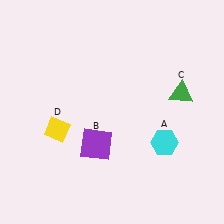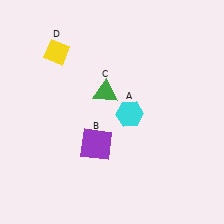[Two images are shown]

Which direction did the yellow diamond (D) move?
The yellow diamond (D) moved up.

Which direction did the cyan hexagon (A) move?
The cyan hexagon (A) moved left.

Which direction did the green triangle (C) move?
The green triangle (C) moved left.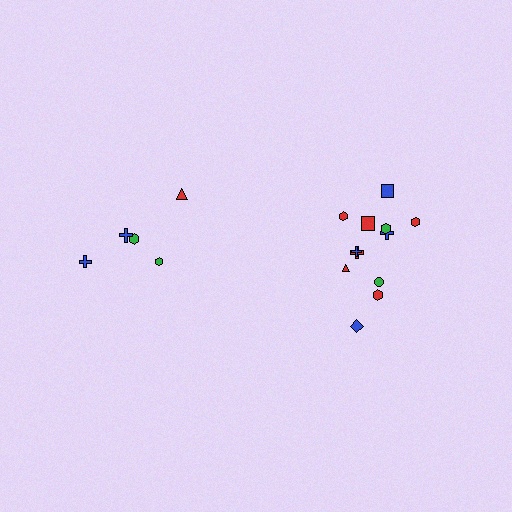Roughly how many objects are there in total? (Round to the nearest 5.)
Roughly 15 objects in total.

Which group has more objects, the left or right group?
The right group.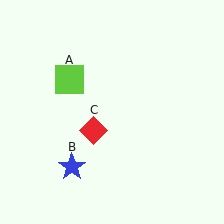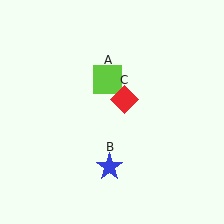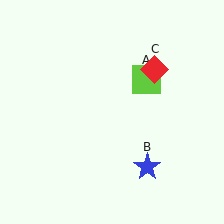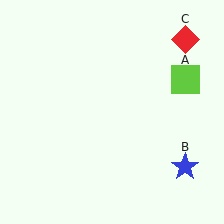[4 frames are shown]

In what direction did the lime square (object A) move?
The lime square (object A) moved right.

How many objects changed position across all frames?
3 objects changed position: lime square (object A), blue star (object B), red diamond (object C).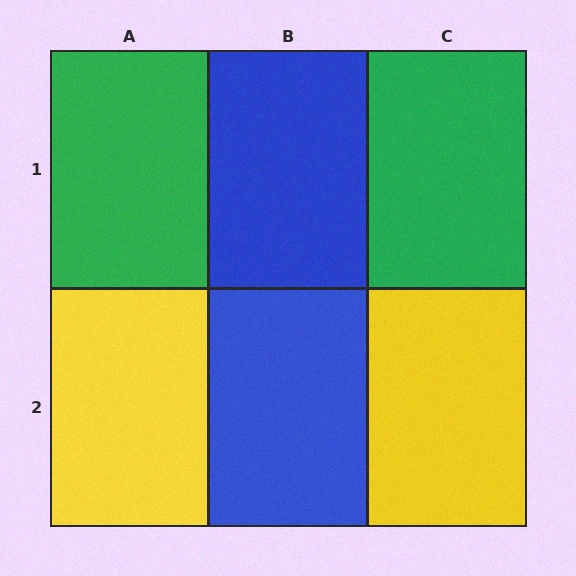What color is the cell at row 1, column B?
Blue.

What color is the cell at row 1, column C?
Green.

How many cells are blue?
2 cells are blue.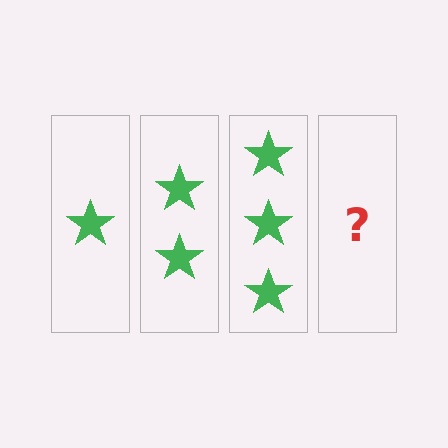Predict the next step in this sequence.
The next step is 4 stars.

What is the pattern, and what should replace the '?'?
The pattern is that each step adds one more star. The '?' should be 4 stars.